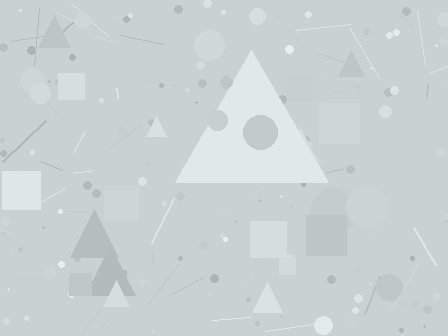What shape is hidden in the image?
A triangle is hidden in the image.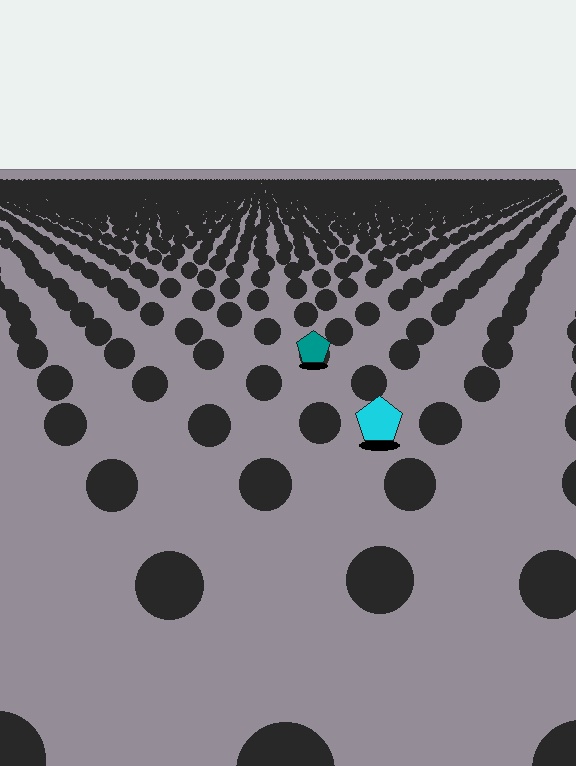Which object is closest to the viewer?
The cyan pentagon is closest. The texture marks near it are larger and more spread out.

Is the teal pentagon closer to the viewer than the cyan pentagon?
No. The cyan pentagon is closer — you can tell from the texture gradient: the ground texture is coarser near it.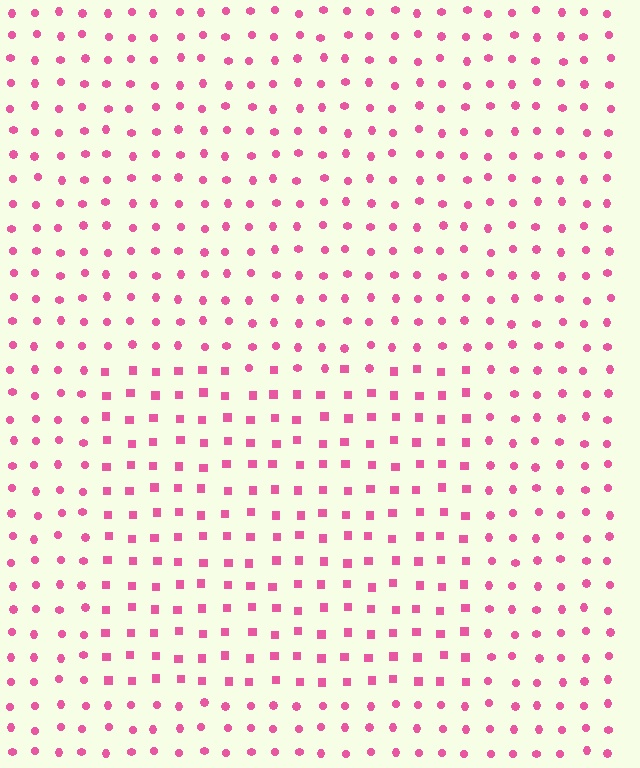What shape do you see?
I see a rectangle.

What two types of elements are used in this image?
The image uses squares inside the rectangle region and circles outside it.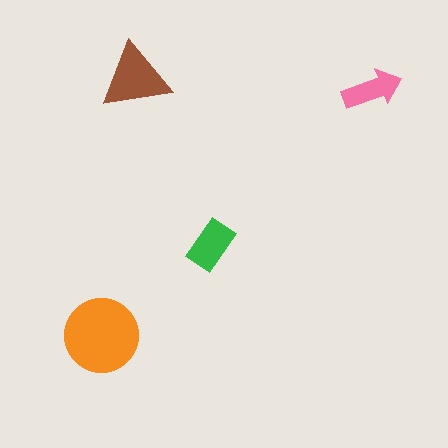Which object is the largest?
The orange circle.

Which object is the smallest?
The pink arrow.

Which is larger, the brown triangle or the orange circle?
The orange circle.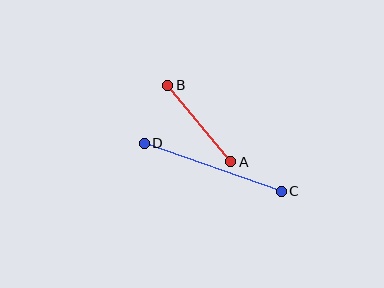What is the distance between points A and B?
The distance is approximately 99 pixels.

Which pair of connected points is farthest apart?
Points C and D are farthest apart.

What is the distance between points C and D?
The distance is approximately 146 pixels.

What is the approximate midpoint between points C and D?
The midpoint is at approximately (213, 167) pixels.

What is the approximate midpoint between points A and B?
The midpoint is at approximately (199, 124) pixels.